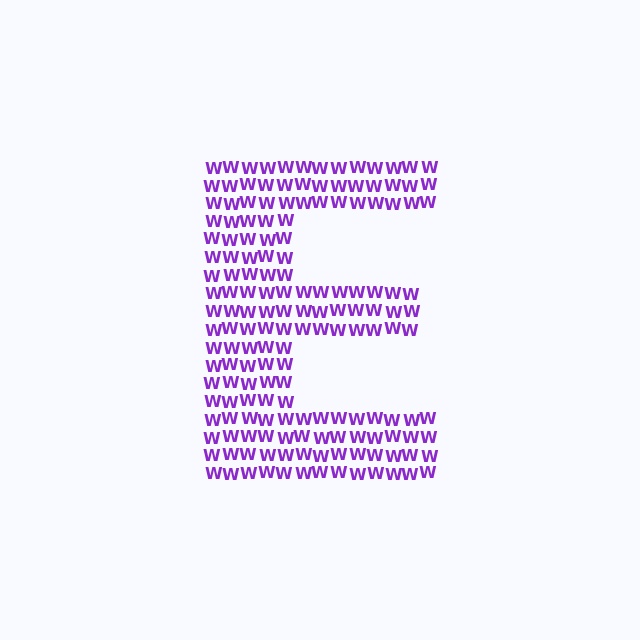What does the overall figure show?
The overall figure shows the letter E.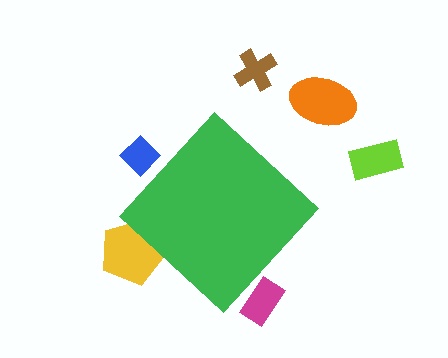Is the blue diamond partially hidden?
Yes, the blue diamond is partially hidden behind the green diamond.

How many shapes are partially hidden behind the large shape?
3 shapes are partially hidden.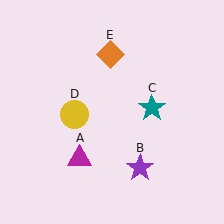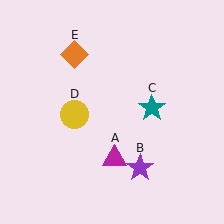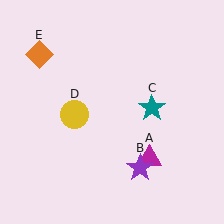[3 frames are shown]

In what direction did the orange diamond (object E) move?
The orange diamond (object E) moved left.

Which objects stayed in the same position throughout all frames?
Purple star (object B) and teal star (object C) and yellow circle (object D) remained stationary.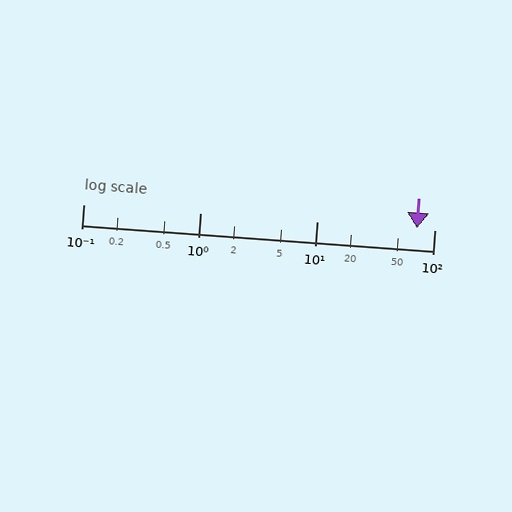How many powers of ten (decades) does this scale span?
The scale spans 3 decades, from 0.1 to 100.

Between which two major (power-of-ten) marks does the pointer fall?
The pointer is between 10 and 100.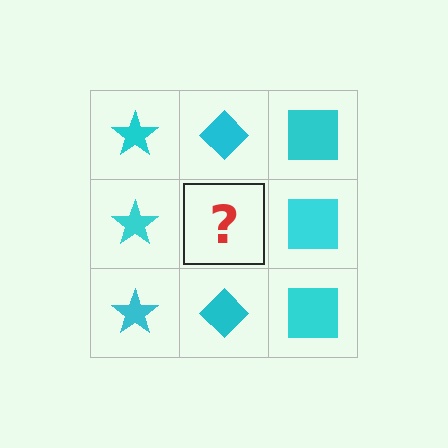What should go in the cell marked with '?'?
The missing cell should contain a cyan diamond.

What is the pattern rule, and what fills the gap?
The rule is that each column has a consistent shape. The gap should be filled with a cyan diamond.